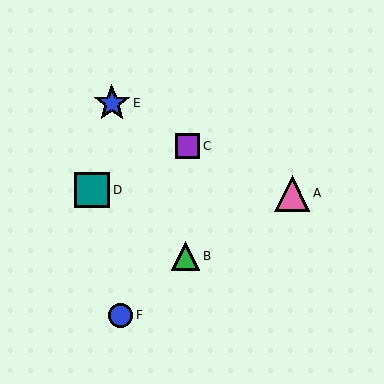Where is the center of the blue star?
The center of the blue star is at (112, 103).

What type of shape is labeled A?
Shape A is a pink triangle.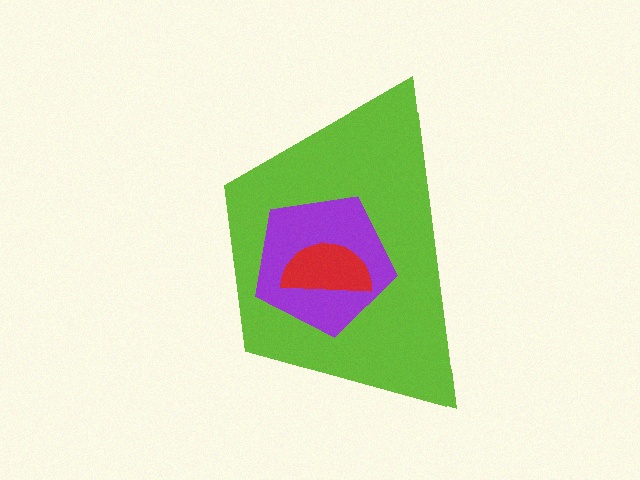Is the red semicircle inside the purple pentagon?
Yes.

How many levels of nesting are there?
3.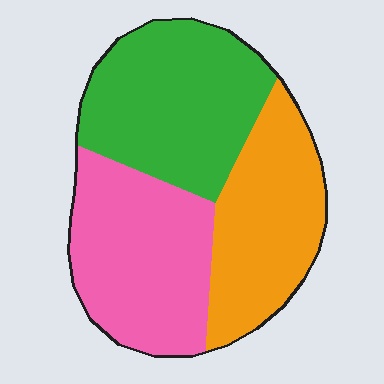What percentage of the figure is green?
Green takes up between a third and a half of the figure.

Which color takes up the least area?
Orange, at roughly 30%.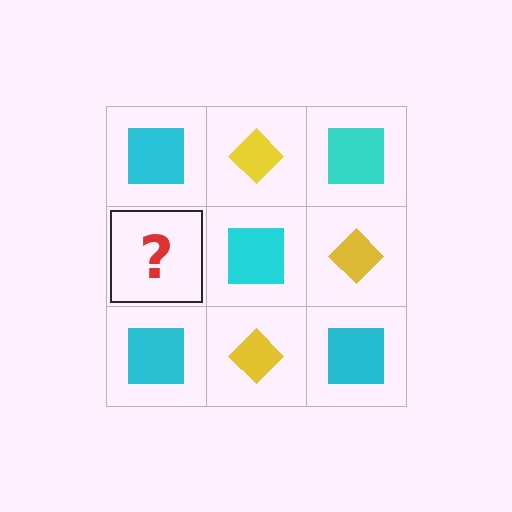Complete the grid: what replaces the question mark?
The question mark should be replaced with a yellow diamond.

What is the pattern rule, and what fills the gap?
The rule is that it alternates cyan square and yellow diamond in a checkerboard pattern. The gap should be filled with a yellow diamond.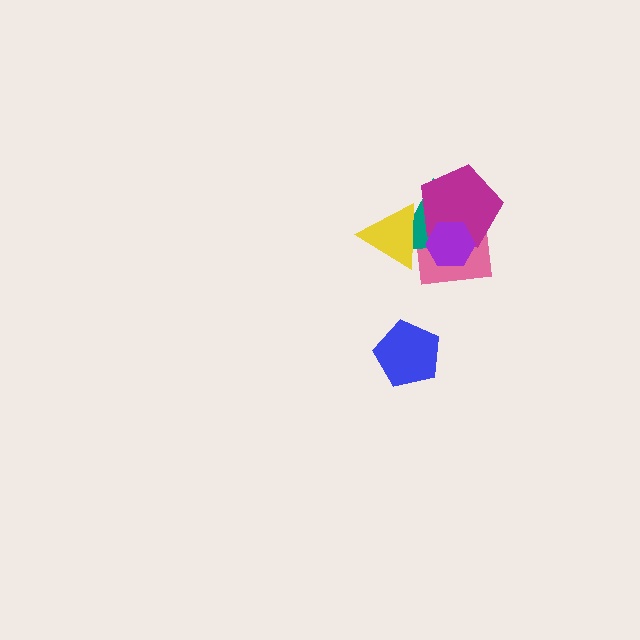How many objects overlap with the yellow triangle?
3 objects overlap with the yellow triangle.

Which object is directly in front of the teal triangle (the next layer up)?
The magenta pentagon is directly in front of the teal triangle.